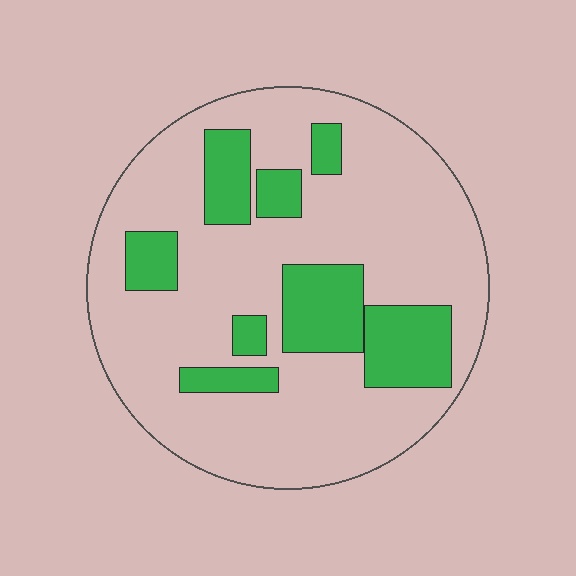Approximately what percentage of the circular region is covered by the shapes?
Approximately 25%.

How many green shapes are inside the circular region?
8.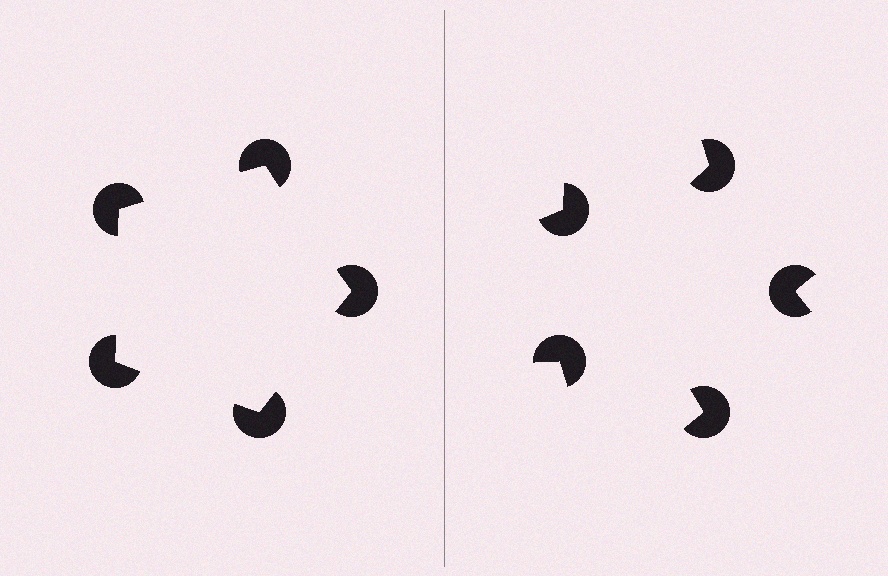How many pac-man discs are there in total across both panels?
10 — 5 on each side.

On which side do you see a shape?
An illusory pentagon appears on the left side. On the right side the wedge cuts are rotated, so no coherent shape forms.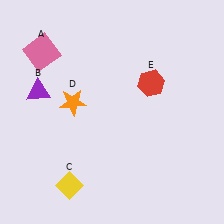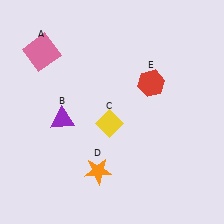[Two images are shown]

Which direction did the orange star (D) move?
The orange star (D) moved down.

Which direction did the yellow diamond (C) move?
The yellow diamond (C) moved up.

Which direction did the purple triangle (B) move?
The purple triangle (B) moved down.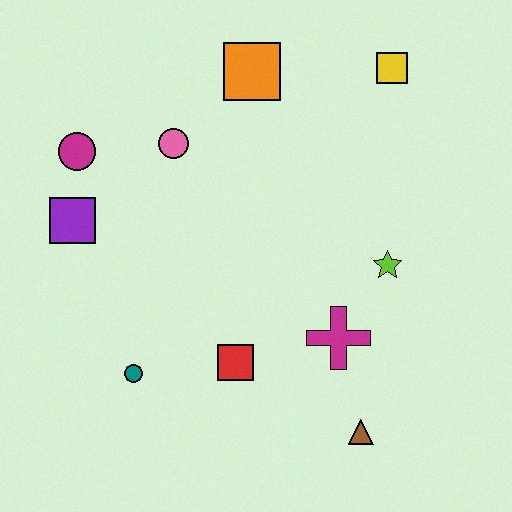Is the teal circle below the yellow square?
Yes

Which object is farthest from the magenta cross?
The magenta circle is farthest from the magenta cross.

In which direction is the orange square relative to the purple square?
The orange square is to the right of the purple square.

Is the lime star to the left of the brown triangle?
No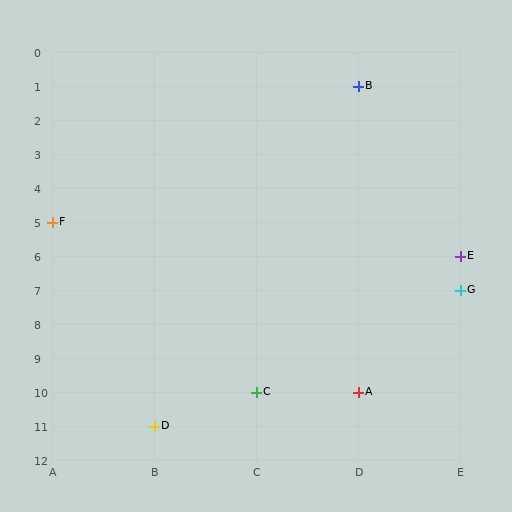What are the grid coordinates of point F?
Point F is at grid coordinates (A, 5).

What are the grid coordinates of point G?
Point G is at grid coordinates (E, 7).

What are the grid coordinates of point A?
Point A is at grid coordinates (D, 10).